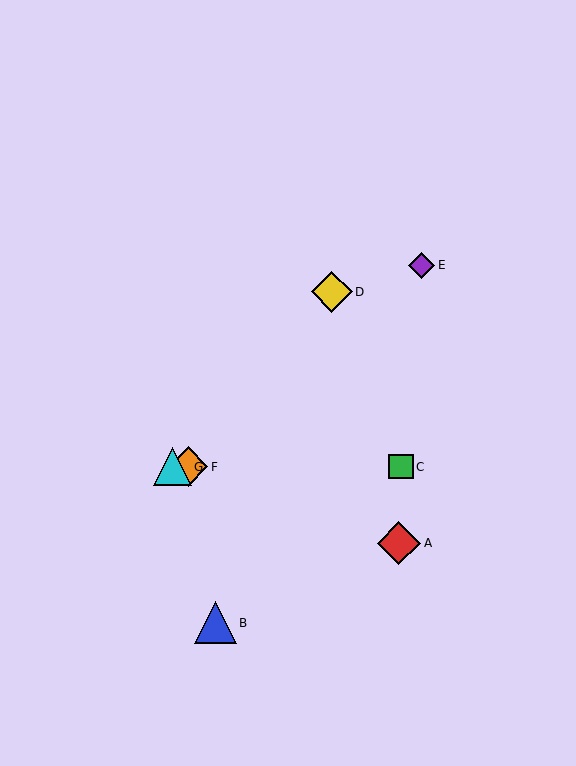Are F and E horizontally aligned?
No, F is at y≈467 and E is at y≈265.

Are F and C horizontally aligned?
Yes, both are at y≈467.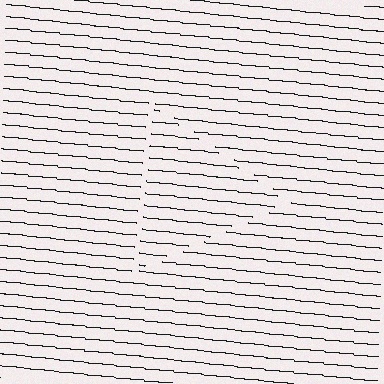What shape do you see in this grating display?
An illusory triangle. The interior of the shape contains the same grating, shifted by half a period — the contour is defined by the phase discontinuity where line-ends from the inner and outer gratings abut.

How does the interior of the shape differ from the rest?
The interior of the shape contains the same grating, shifted by half a period — the contour is defined by the phase discontinuity where line-ends from the inner and outer gratings abut.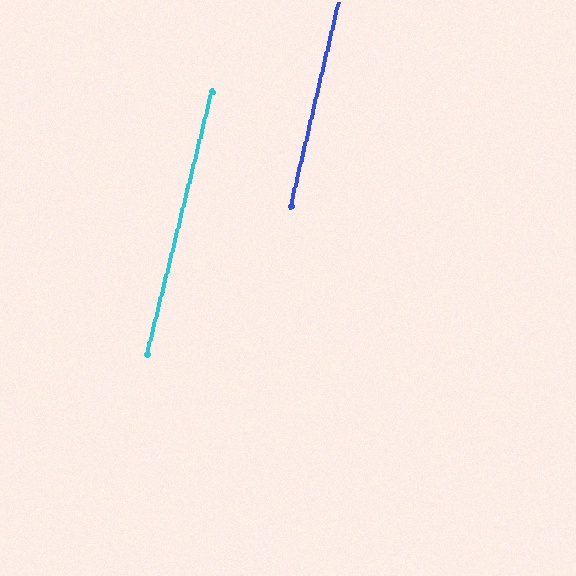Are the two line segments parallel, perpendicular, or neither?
Parallel — their directions differ by only 0.7°.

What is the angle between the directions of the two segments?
Approximately 1 degree.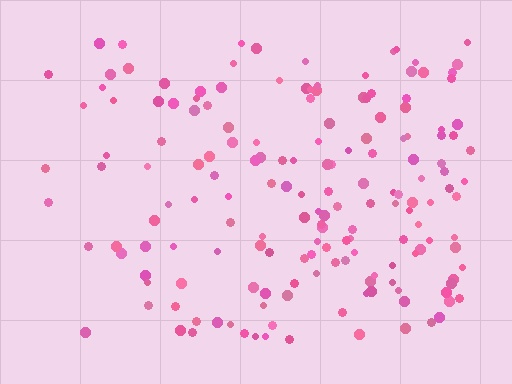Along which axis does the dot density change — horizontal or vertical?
Horizontal.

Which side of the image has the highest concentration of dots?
The right.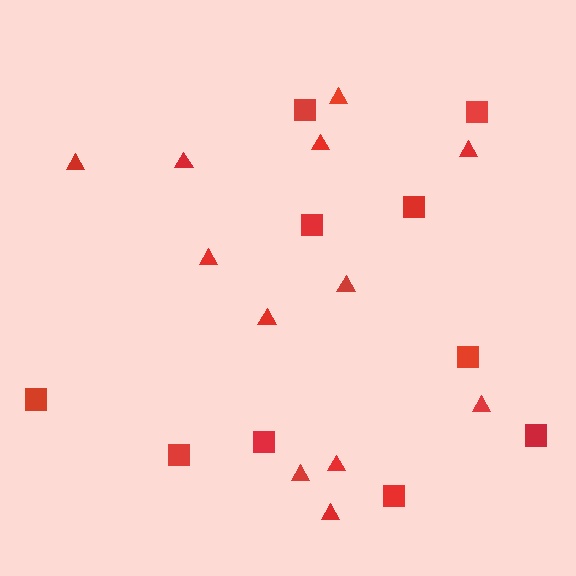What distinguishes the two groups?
There are 2 groups: one group of squares (10) and one group of triangles (12).